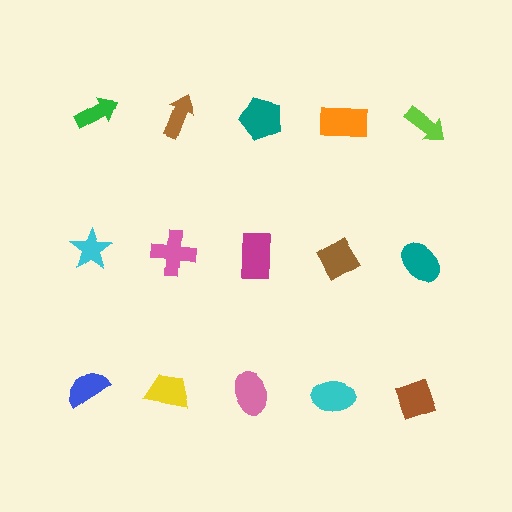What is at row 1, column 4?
An orange rectangle.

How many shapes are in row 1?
5 shapes.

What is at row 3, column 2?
A yellow trapezoid.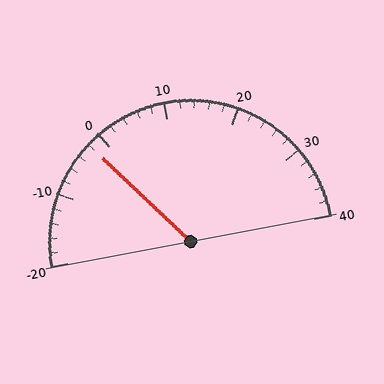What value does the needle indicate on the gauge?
The needle indicates approximately -2.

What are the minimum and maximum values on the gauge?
The gauge ranges from -20 to 40.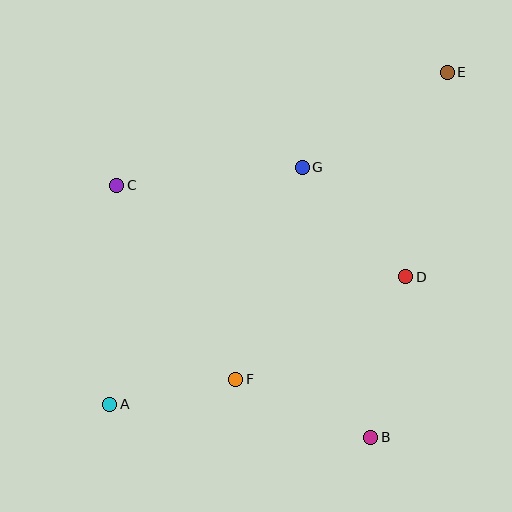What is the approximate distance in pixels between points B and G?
The distance between B and G is approximately 279 pixels.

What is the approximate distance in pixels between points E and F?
The distance between E and F is approximately 372 pixels.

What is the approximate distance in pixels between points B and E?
The distance between B and E is approximately 373 pixels.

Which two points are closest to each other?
Points A and F are closest to each other.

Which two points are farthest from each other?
Points A and E are farthest from each other.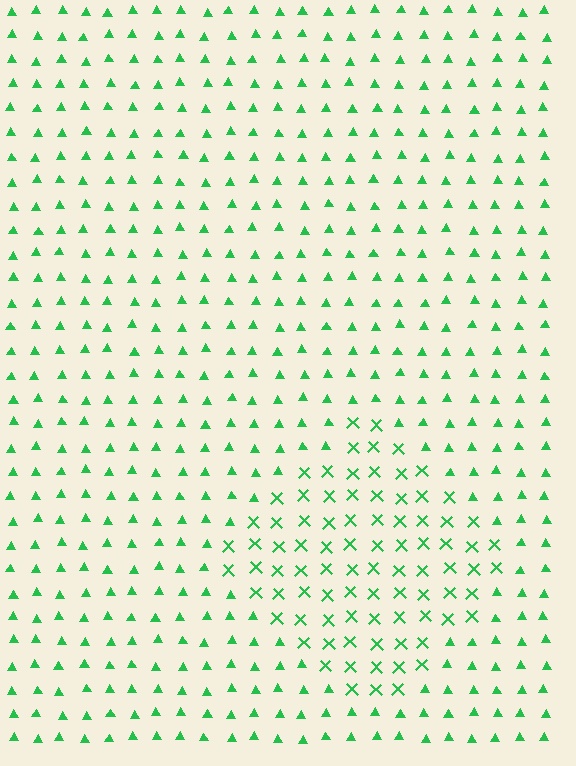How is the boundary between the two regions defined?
The boundary is defined by a change in element shape: X marks inside vs. triangles outside. All elements share the same color and spacing.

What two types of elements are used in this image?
The image uses X marks inside the diamond region and triangles outside it.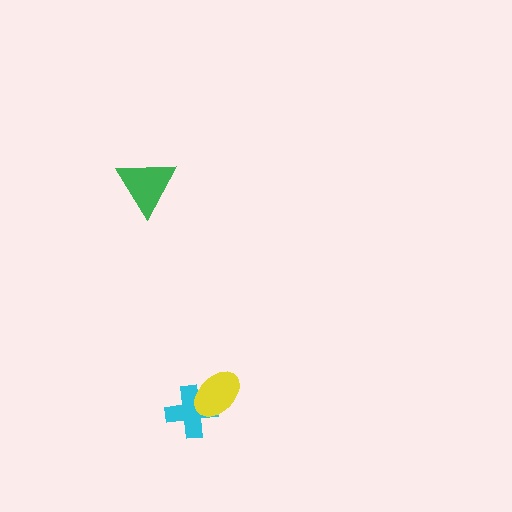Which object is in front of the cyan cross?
The yellow ellipse is in front of the cyan cross.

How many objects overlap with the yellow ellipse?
1 object overlaps with the yellow ellipse.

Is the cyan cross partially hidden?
Yes, it is partially covered by another shape.